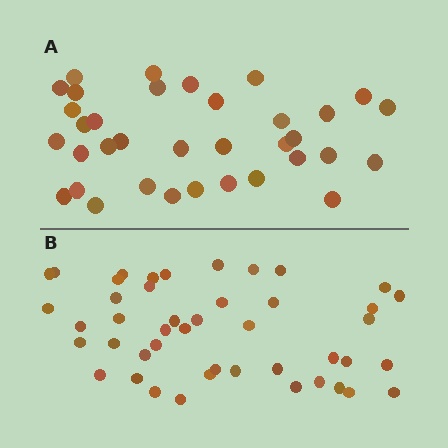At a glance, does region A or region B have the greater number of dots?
Region B (the bottom region) has more dots.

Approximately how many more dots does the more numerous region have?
Region B has roughly 10 or so more dots than region A.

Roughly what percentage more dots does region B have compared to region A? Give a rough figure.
About 30% more.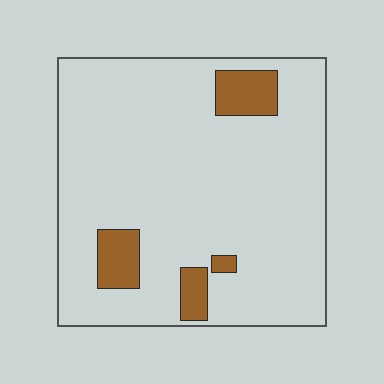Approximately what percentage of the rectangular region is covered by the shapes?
Approximately 10%.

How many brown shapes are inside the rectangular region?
4.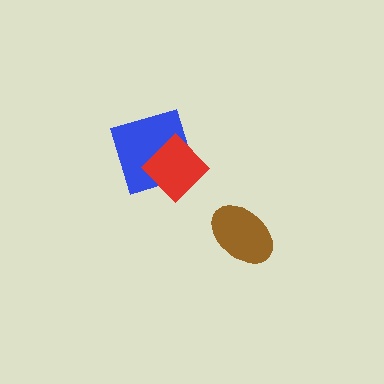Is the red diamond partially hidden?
No, no other shape covers it.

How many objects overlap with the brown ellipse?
0 objects overlap with the brown ellipse.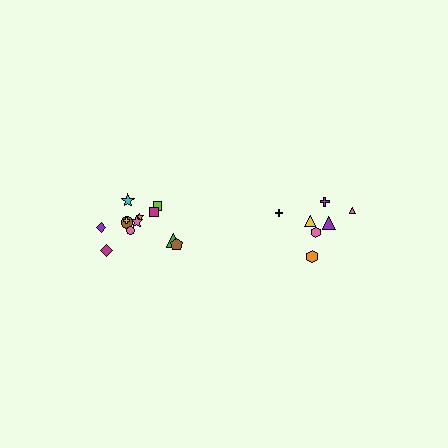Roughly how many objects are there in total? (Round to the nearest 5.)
Roughly 20 objects in total.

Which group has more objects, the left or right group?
The left group.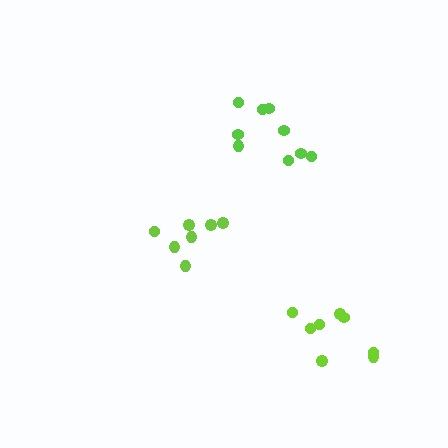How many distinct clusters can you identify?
There are 3 distinct clusters.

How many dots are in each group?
Group 1: 7 dots, Group 2: 9 dots, Group 3: 8 dots (24 total).